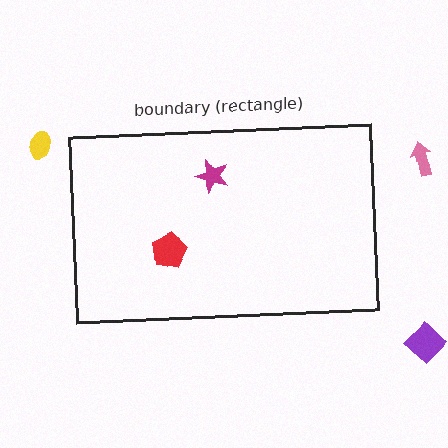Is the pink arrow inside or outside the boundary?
Outside.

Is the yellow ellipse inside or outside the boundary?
Outside.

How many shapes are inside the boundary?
2 inside, 3 outside.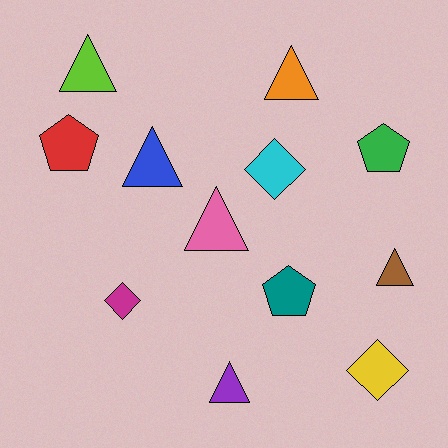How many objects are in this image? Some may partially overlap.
There are 12 objects.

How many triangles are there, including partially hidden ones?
There are 6 triangles.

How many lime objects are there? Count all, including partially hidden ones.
There is 1 lime object.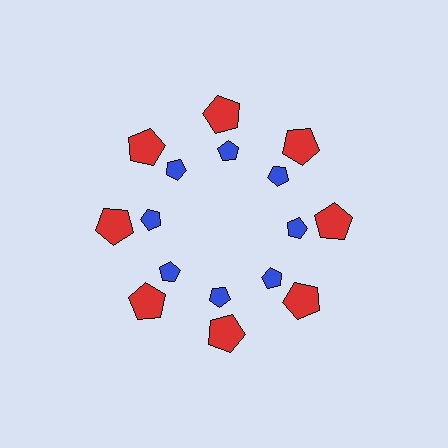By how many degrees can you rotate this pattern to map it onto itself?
The pattern maps onto itself every 45 degrees of rotation.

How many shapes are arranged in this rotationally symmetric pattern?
There are 16 shapes, arranged in 8 groups of 2.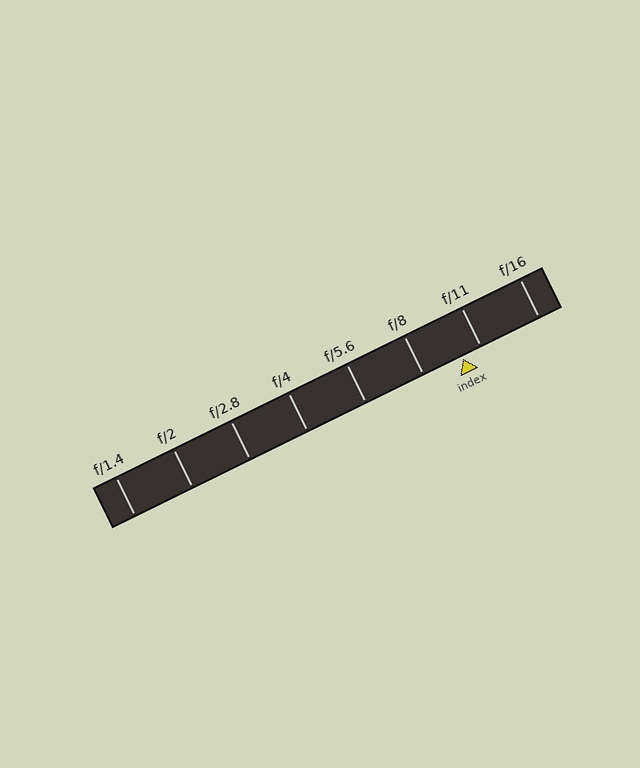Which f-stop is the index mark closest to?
The index mark is closest to f/11.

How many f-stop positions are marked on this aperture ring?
There are 8 f-stop positions marked.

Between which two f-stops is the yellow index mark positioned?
The index mark is between f/8 and f/11.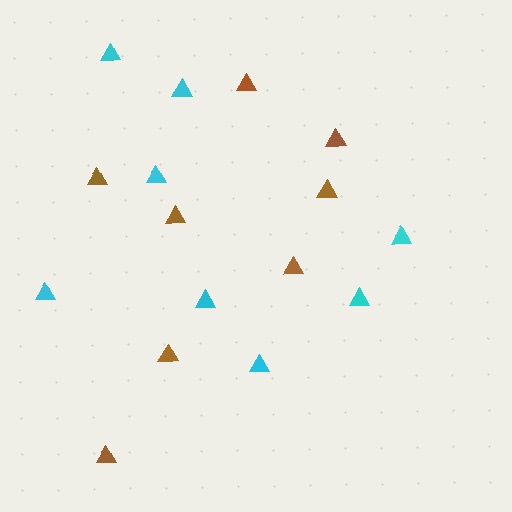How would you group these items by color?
There are 2 groups: one group of cyan triangles (8) and one group of brown triangles (8).